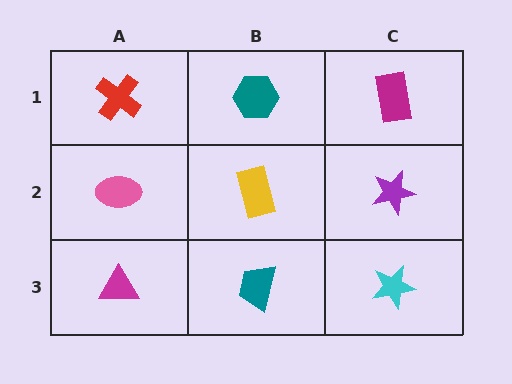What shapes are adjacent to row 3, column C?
A purple star (row 2, column C), a teal trapezoid (row 3, column B).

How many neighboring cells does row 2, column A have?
3.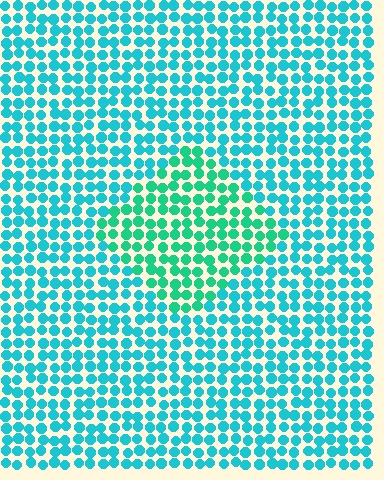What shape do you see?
I see a diamond.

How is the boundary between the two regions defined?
The boundary is defined purely by a slight shift in hue (about 28 degrees). Spacing, size, and orientation are identical on both sides.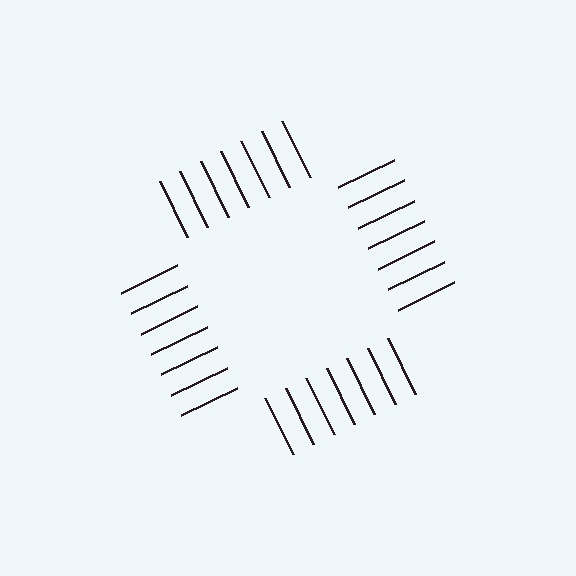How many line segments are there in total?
28 — 7 along each of the 4 edges.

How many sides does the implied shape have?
4 sides — the line-ends trace a square.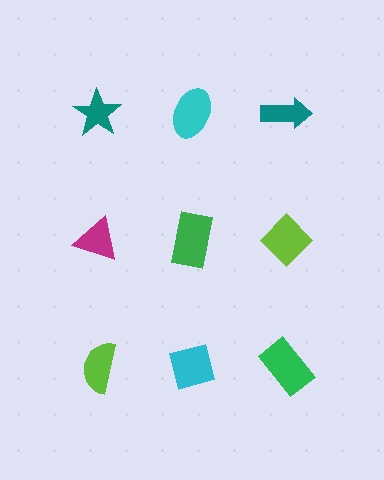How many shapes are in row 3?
3 shapes.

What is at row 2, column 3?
A lime diamond.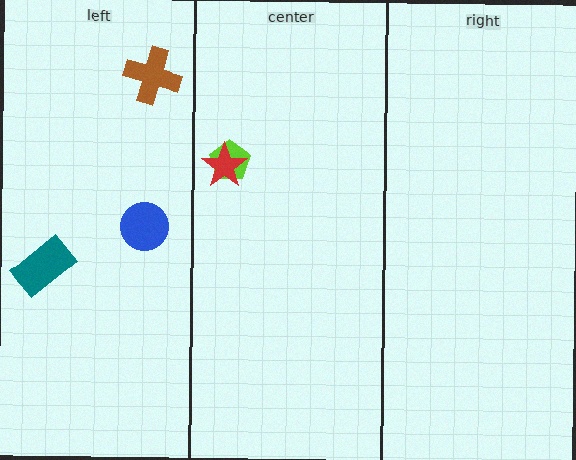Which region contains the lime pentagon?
The center region.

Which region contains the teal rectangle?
The left region.